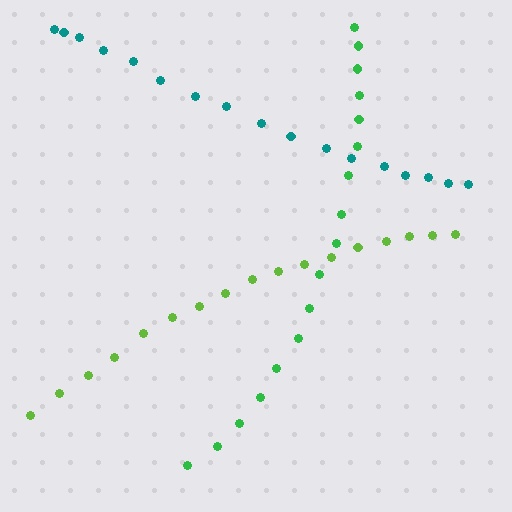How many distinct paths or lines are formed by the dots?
There are 3 distinct paths.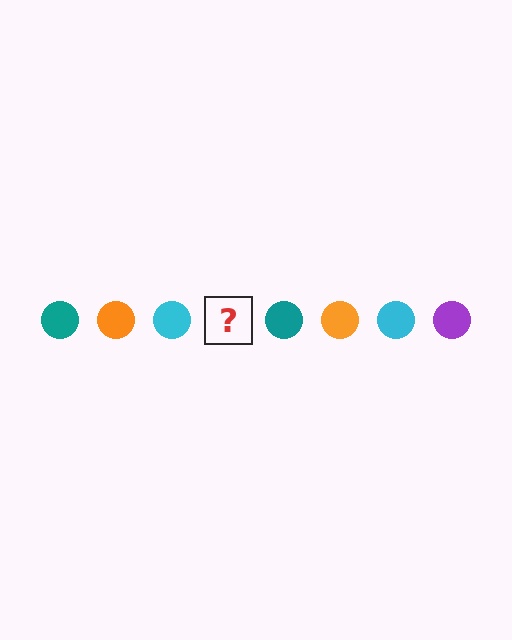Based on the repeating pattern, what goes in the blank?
The blank should be a purple circle.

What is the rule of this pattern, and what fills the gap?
The rule is that the pattern cycles through teal, orange, cyan, purple circles. The gap should be filled with a purple circle.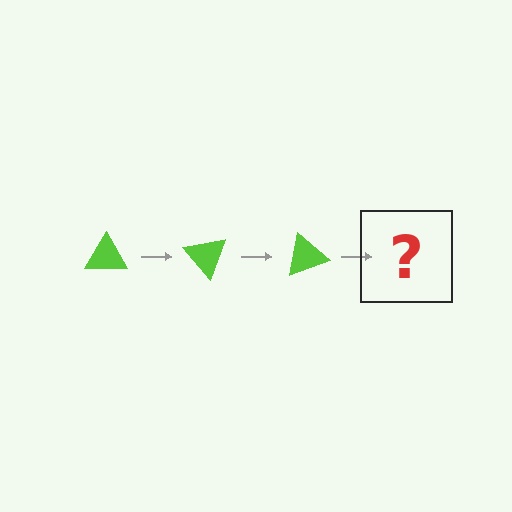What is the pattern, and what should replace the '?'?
The pattern is that the triangle rotates 50 degrees each step. The '?' should be a lime triangle rotated 150 degrees.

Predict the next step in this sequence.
The next step is a lime triangle rotated 150 degrees.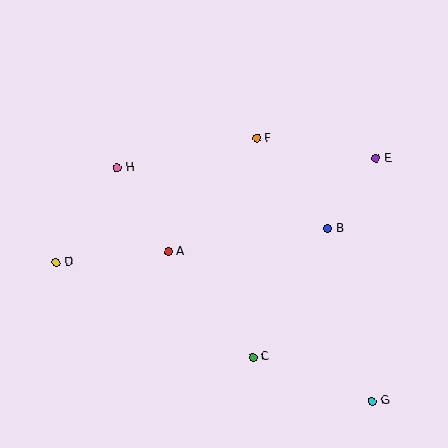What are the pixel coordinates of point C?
Point C is at (253, 357).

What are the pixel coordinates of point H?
Point H is at (117, 168).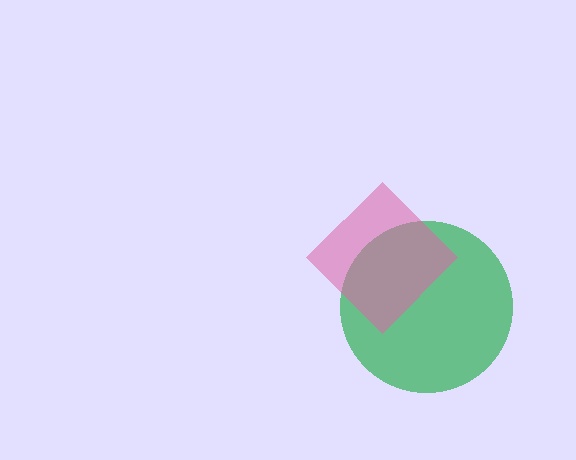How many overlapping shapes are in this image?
There are 2 overlapping shapes in the image.